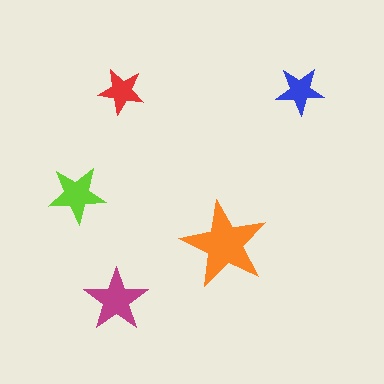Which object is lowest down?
The magenta star is bottommost.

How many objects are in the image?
There are 5 objects in the image.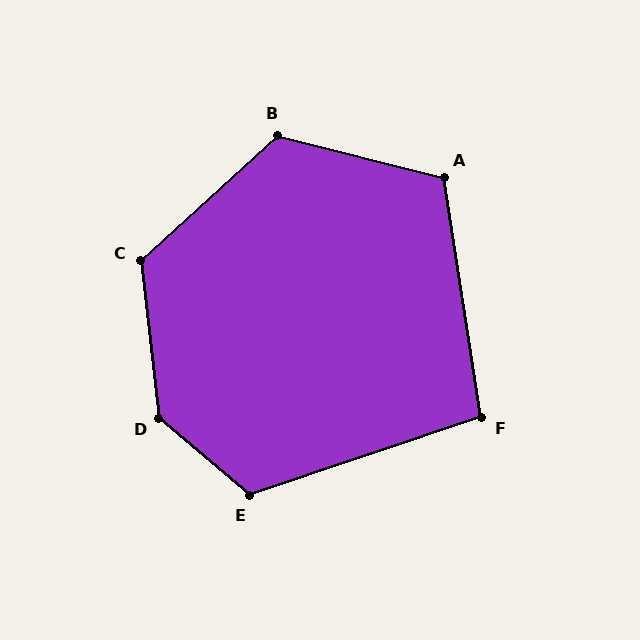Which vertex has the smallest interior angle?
F, at approximately 100 degrees.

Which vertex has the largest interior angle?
D, at approximately 137 degrees.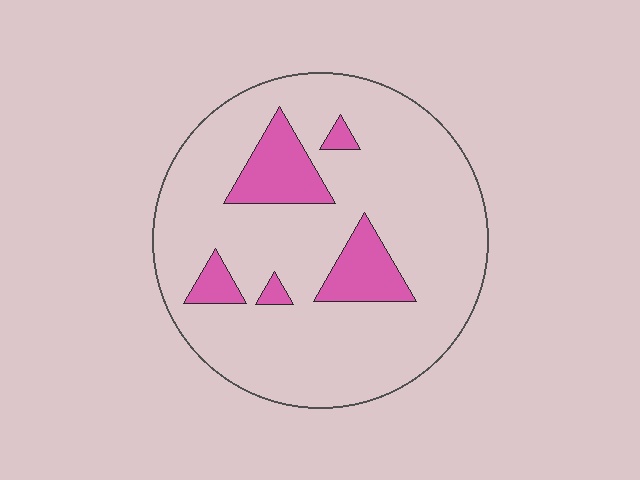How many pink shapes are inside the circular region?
5.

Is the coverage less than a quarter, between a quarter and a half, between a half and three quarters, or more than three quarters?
Less than a quarter.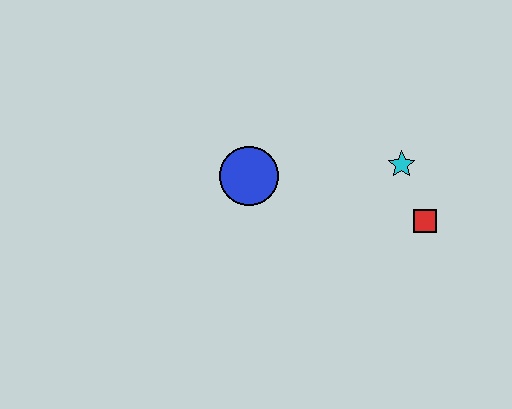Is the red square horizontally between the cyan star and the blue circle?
No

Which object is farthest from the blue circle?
The red square is farthest from the blue circle.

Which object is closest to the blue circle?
The cyan star is closest to the blue circle.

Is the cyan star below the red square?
No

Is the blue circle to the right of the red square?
No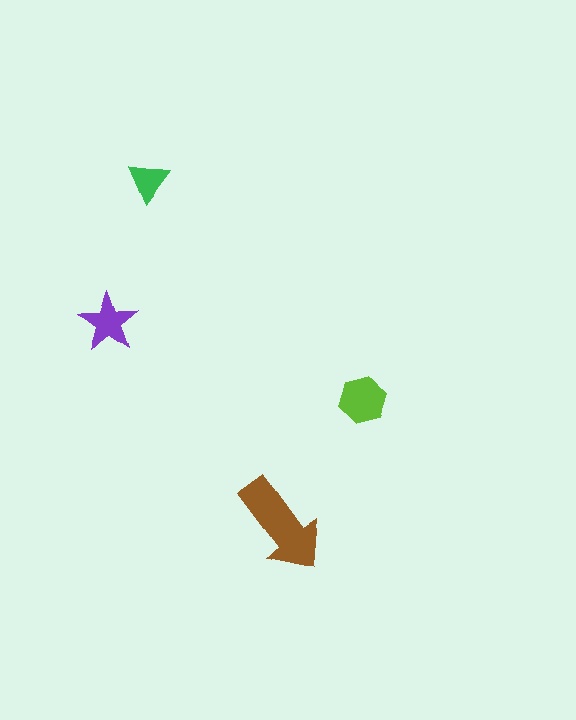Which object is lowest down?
The brown arrow is bottommost.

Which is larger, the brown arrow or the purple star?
The brown arrow.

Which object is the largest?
The brown arrow.